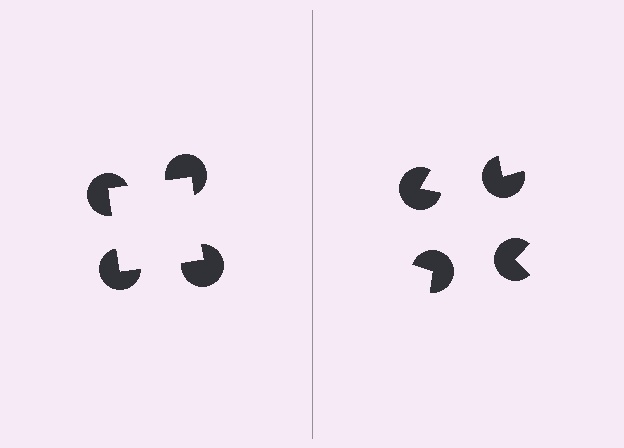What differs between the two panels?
The pac-man discs are positioned identically on both sides; only the wedge orientations differ. On the left they align to a square; on the right they are misaligned.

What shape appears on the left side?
An illusory square.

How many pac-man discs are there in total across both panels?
8 — 4 on each side.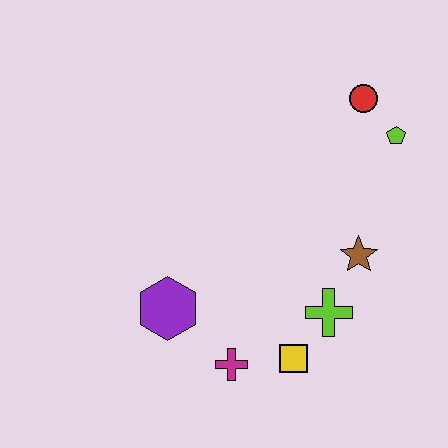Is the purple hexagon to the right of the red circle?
No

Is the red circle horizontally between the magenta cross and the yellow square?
No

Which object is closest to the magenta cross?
The yellow square is closest to the magenta cross.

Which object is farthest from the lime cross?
The red circle is farthest from the lime cross.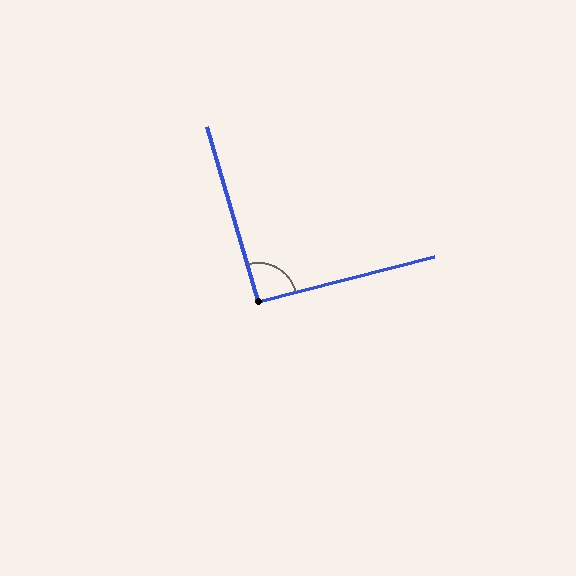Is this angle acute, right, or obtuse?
It is approximately a right angle.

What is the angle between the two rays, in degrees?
Approximately 92 degrees.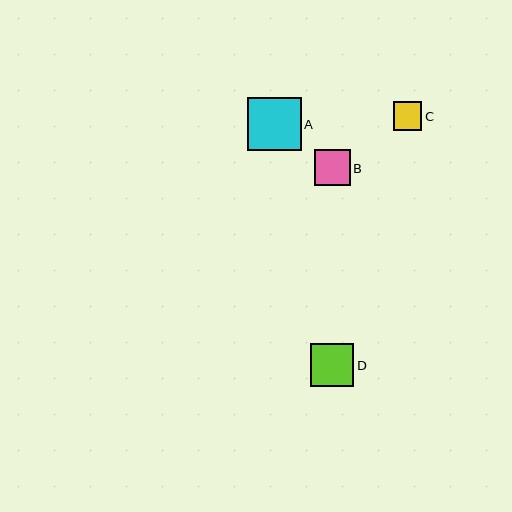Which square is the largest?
Square A is the largest with a size of approximately 53 pixels.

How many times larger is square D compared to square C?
Square D is approximately 1.5 times the size of square C.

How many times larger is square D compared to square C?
Square D is approximately 1.5 times the size of square C.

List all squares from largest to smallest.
From largest to smallest: A, D, B, C.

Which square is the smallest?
Square C is the smallest with a size of approximately 29 pixels.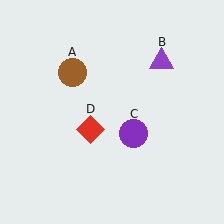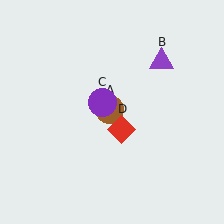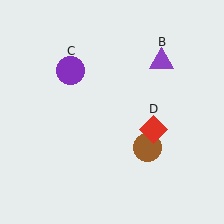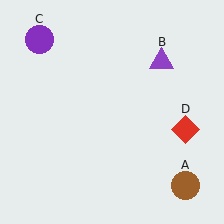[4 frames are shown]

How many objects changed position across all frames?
3 objects changed position: brown circle (object A), purple circle (object C), red diamond (object D).